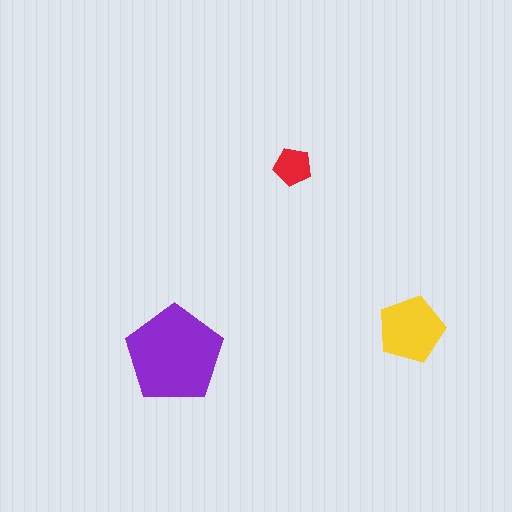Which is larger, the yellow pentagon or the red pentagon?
The yellow one.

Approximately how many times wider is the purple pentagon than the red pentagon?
About 2.5 times wider.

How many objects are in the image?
There are 3 objects in the image.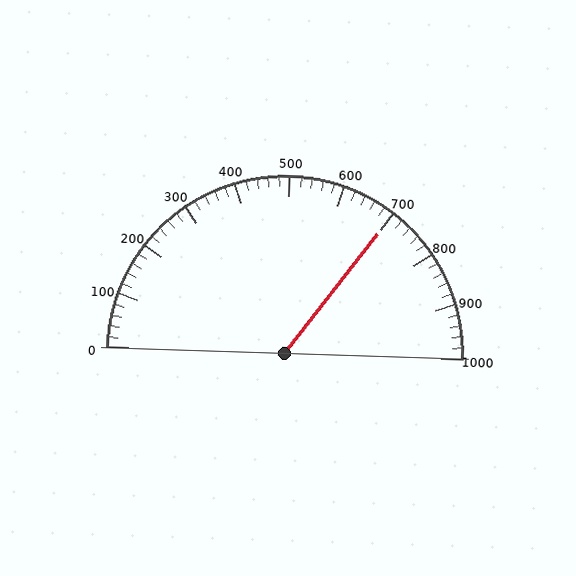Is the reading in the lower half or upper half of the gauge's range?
The reading is in the upper half of the range (0 to 1000).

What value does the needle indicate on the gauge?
The needle indicates approximately 700.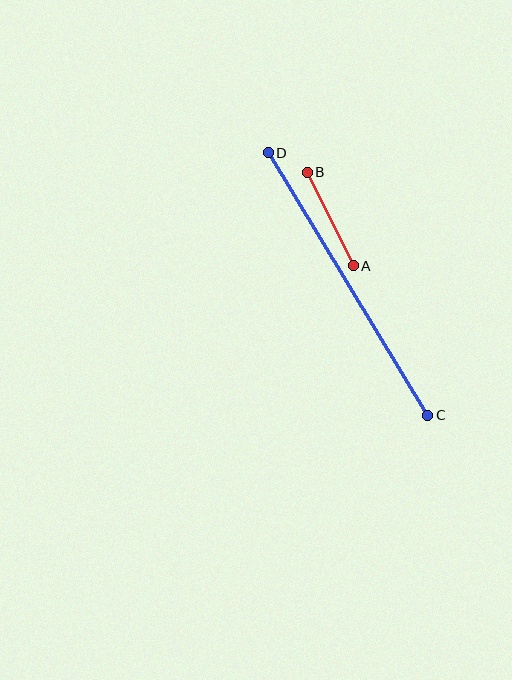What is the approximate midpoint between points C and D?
The midpoint is at approximately (348, 284) pixels.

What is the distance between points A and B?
The distance is approximately 104 pixels.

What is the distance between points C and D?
The distance is approximately 307 pixels.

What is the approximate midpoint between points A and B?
The midpoint is at approximately (330, 219) pixels.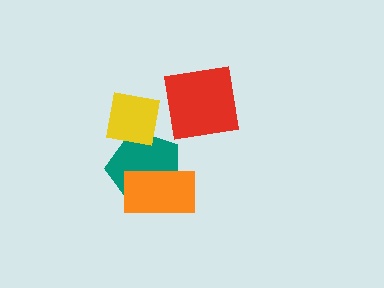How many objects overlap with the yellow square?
1 object overlaps with the yellow square.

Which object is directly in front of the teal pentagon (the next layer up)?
The yellow square is directly in front of the teal pentagon.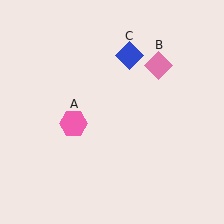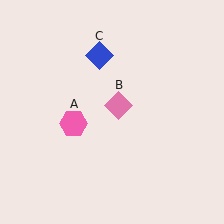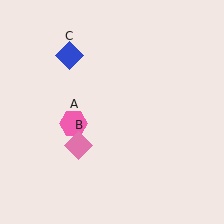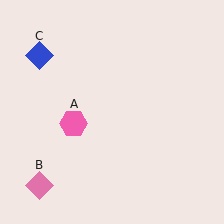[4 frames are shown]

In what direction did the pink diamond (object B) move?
The pink diamond (object B) moved down and to the left.